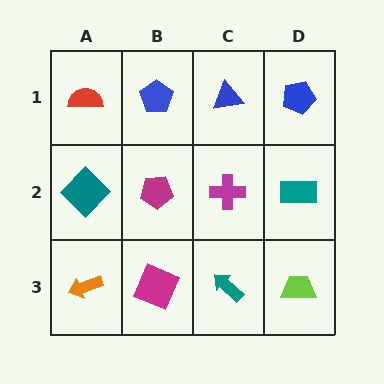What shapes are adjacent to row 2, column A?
A red semicircle (row 1, column A), an orange arrow (row 3, column A), a magenta pentagon (row 2, column B).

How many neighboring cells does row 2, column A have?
3.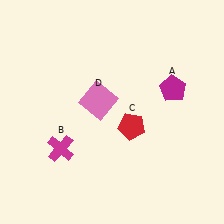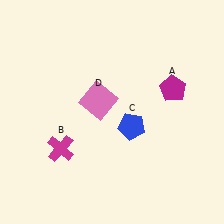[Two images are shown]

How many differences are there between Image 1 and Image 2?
There is 1 difference between the two images.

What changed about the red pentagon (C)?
In Image 1, C is red. In Image 2, it changed to blue.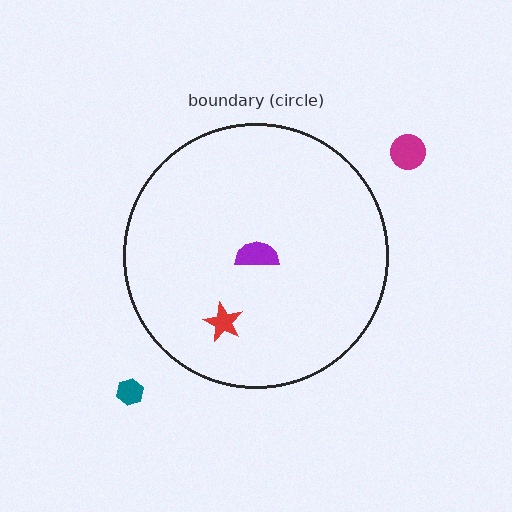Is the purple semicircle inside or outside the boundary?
Inside.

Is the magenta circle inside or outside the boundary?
Outside.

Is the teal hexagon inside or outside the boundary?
Outside.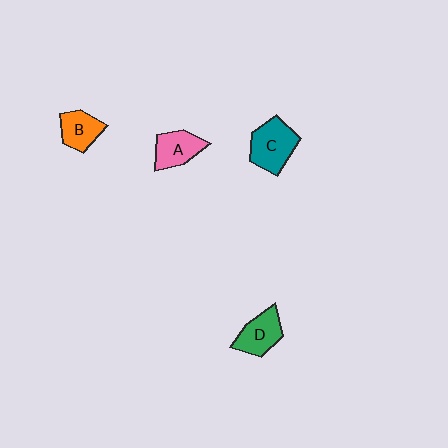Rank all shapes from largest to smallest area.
From largest to smallest: C (teal), D (green), A (pink), B (orange).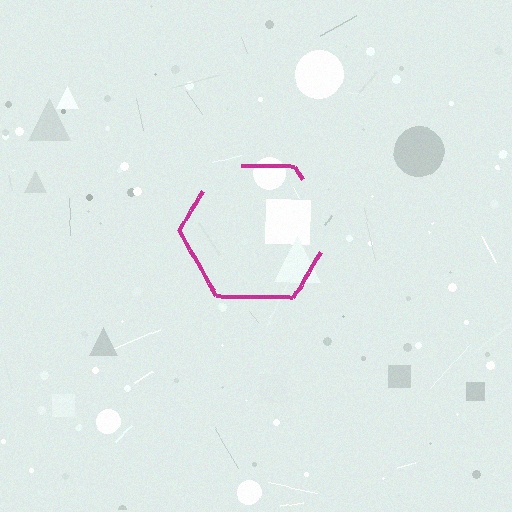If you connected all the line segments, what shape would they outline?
They would outline a hexagon.